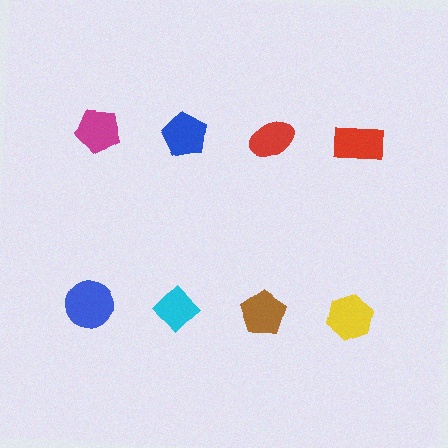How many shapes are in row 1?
4 shapes.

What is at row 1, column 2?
A blue pentagon.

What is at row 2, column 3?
A brown pentagon.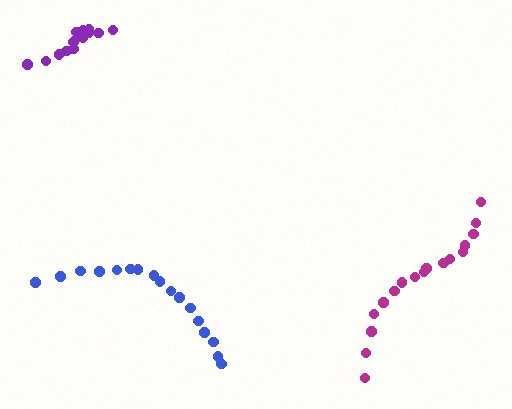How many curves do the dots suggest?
There are 3 distinct paths.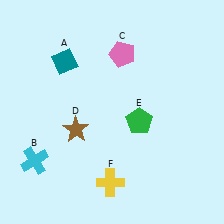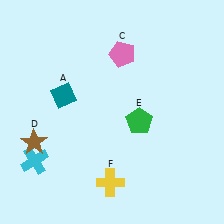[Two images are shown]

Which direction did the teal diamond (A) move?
The teal diamond (A) moved down.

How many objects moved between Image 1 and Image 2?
2 objects moved between the two images.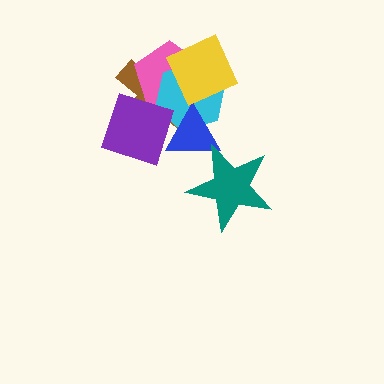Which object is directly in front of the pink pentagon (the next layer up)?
The cyan hexagon is directly in front of the pink pentagon.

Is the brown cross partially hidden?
Yes, it is partially covered by another shape.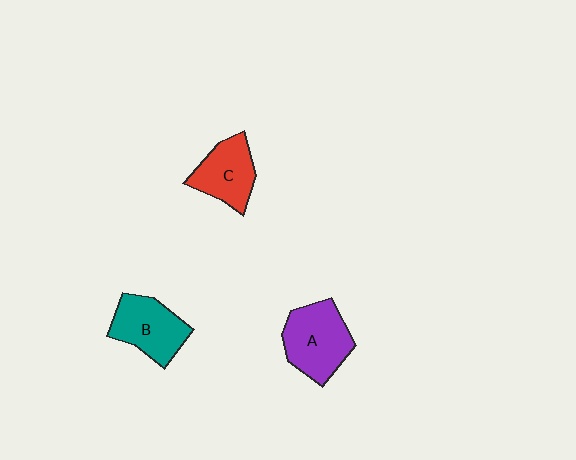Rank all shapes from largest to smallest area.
From largest to smallest: A (purple), B (teal), C (red).